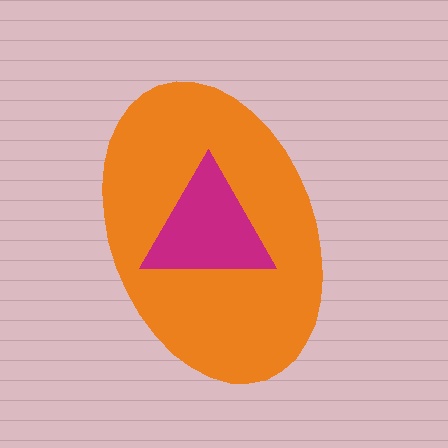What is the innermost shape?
The magenta triangle.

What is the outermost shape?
The orange ellipse.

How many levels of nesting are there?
2.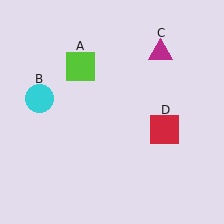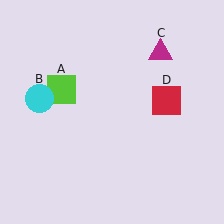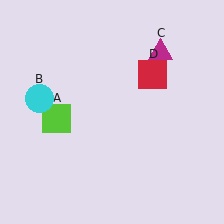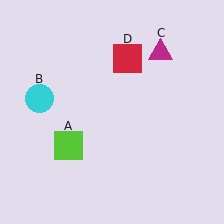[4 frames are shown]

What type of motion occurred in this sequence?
The lime square (object A), red square (object D) rotated counterclockwise around the center of the scene.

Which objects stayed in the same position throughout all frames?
Cyan circle (object B) and magenta triangle (object C) remained stationary.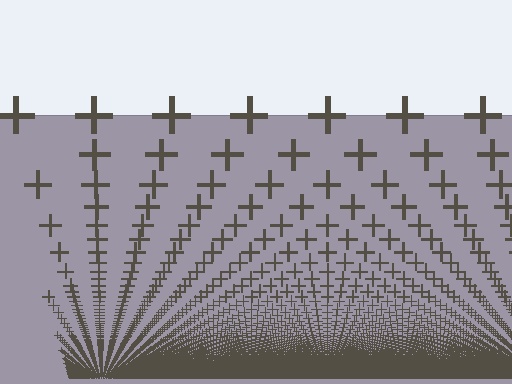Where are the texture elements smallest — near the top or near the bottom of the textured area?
Near the bottom.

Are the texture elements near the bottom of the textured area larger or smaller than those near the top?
Smaller. The gradient is inverted — elements near the bottom are smaller and denser.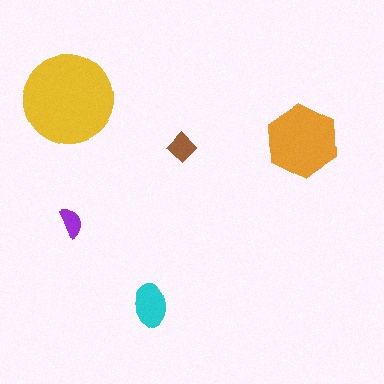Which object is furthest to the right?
The orange hexagon is rightmost.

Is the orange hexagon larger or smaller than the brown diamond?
Larger.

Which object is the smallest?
The purple semicircle.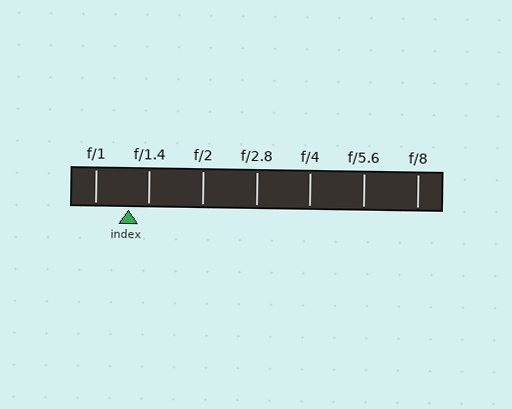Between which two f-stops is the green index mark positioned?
The index mark is between f/1 and f/1.4.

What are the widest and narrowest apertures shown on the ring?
The widest aperture shown is f/1 and the narrowest is f/8.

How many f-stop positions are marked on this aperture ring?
There are 7 f-stop positions marked.